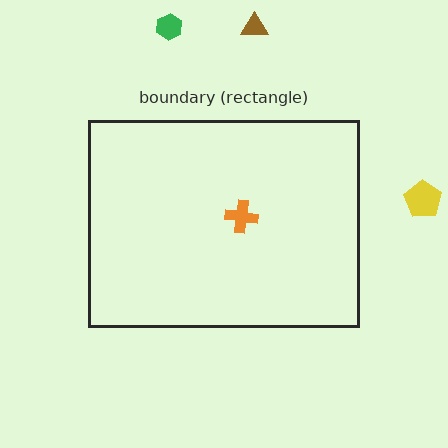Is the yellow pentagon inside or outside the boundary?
Outside.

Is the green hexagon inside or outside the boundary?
Outside.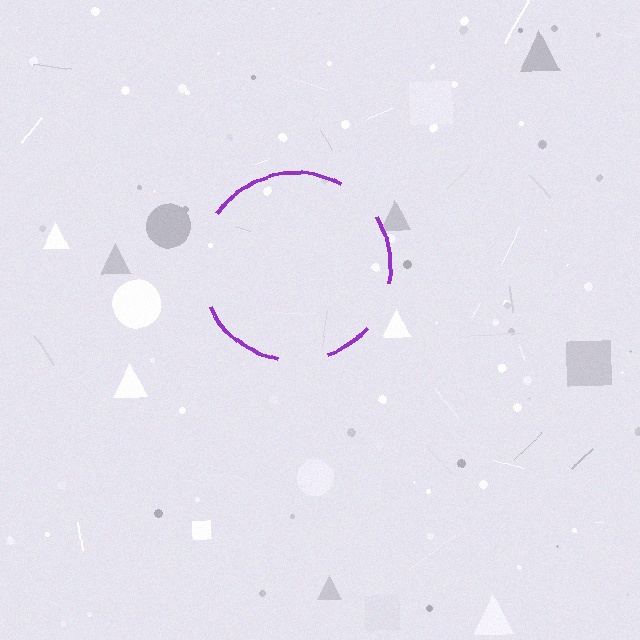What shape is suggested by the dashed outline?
The dashed outline suggests a circle.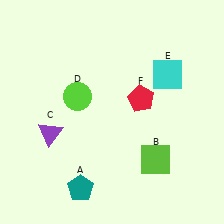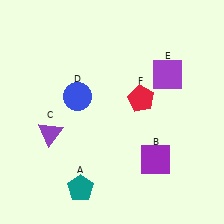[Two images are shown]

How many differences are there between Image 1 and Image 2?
There are 3 differences between the two images.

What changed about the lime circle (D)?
In Image 1, D is lime. In Image 2, it changed to blue.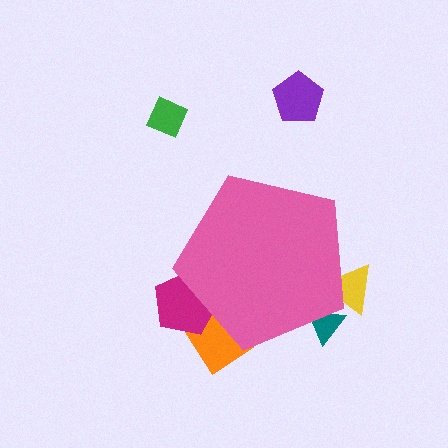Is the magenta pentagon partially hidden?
Yes, the magenta pentagon is partially hidden behind the pink pentagon.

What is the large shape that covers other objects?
A pink pentagon.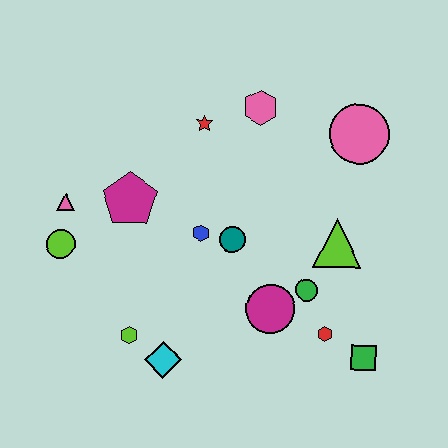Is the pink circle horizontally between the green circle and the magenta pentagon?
No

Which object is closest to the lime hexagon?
The cyan diamond is closest to the lime hexagon.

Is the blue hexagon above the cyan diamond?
Yes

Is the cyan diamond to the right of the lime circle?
Yes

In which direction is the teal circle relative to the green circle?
The teal circle is to the left of the green circle.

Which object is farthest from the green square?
The pink triangle is farthest from the green square.